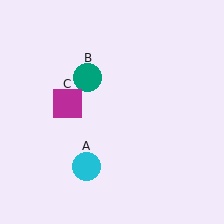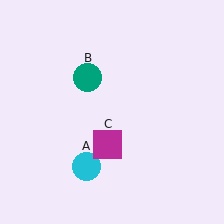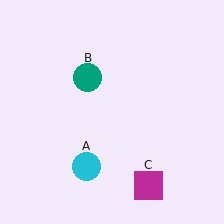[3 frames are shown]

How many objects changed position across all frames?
1 object changed position: magenta square (object C).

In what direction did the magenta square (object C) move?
The magenta square (object C) moved down and to the right.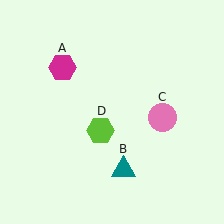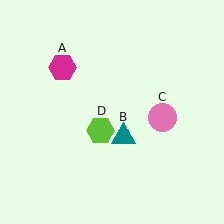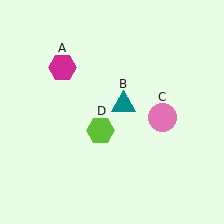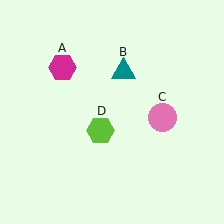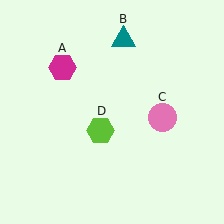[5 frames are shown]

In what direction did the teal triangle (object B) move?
The teal triangle (object B) moved up.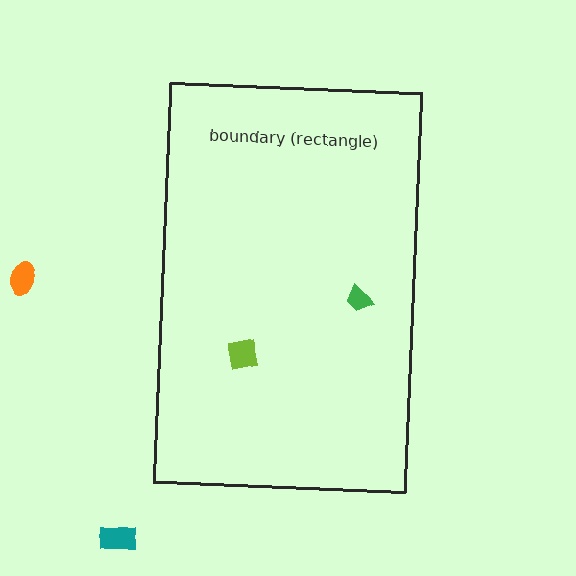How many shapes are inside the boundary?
2 inside, 2 outside.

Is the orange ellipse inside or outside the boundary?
Outside.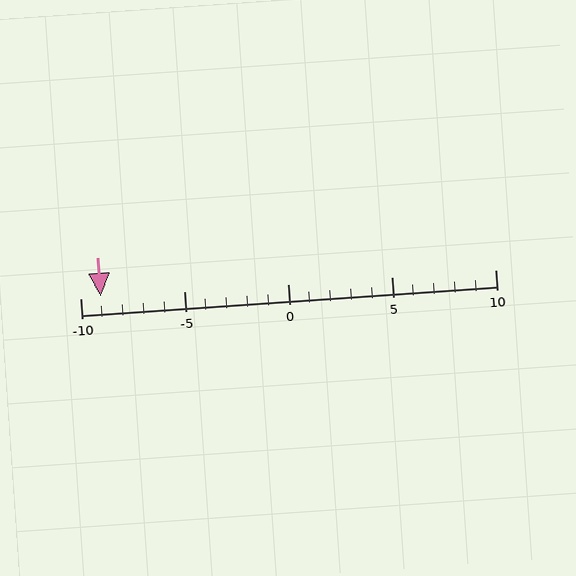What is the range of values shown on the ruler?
The ruler shows values from -10 to 10.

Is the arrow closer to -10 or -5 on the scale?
The arrow is closer to -10.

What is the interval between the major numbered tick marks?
The major tick marks are spaced 5 units apart.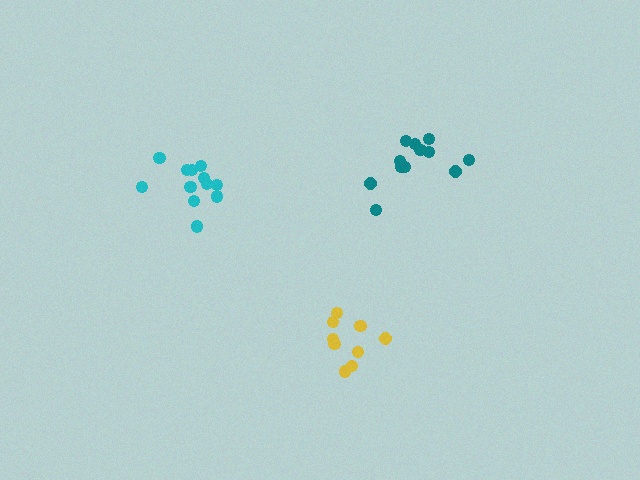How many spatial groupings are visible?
There are 3 spatial groupings.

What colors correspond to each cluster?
The clusters are colored: teal, cyan, yellow.